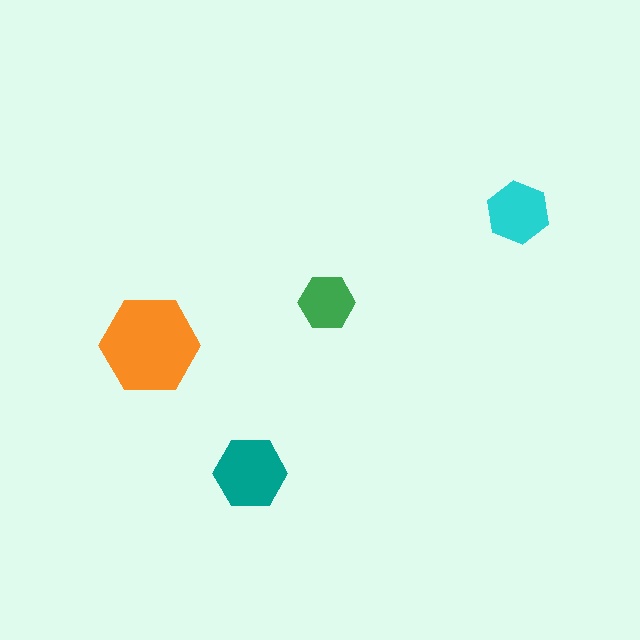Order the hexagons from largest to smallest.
the orange one, the teal one, the cyan one, the green one.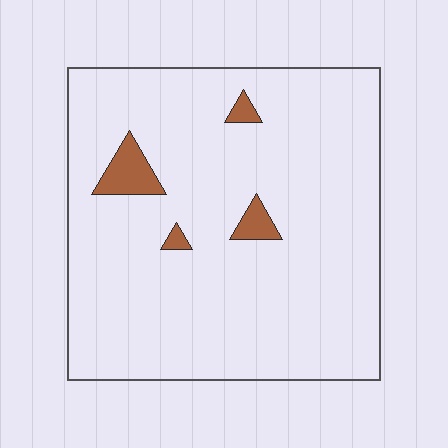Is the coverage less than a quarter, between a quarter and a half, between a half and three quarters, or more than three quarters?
Less than a quarter.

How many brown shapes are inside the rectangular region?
4.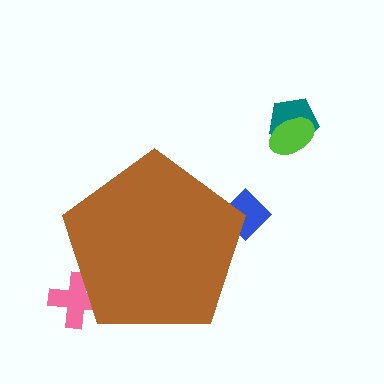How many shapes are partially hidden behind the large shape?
2 shapes are partially hidden.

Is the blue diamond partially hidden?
Yes, the blue diamond is partially hidden behind the brown pentagon.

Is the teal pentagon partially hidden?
No, the teal pentagon is fully visible.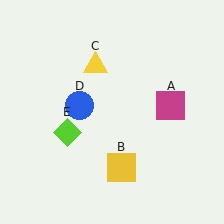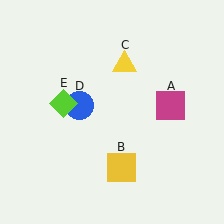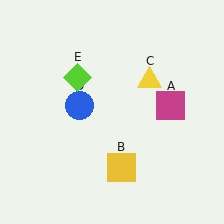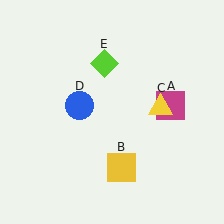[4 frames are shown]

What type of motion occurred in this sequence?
The yellow triangle (object C), lime diamond (object E) rotated clockwise around the center of the scene.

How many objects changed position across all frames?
2 objects changed position: yellow triangle (object C), lime diamond (object E).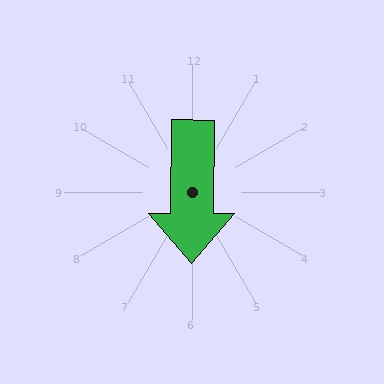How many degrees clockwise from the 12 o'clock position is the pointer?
Approximately 180 degrees.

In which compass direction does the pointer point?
South.